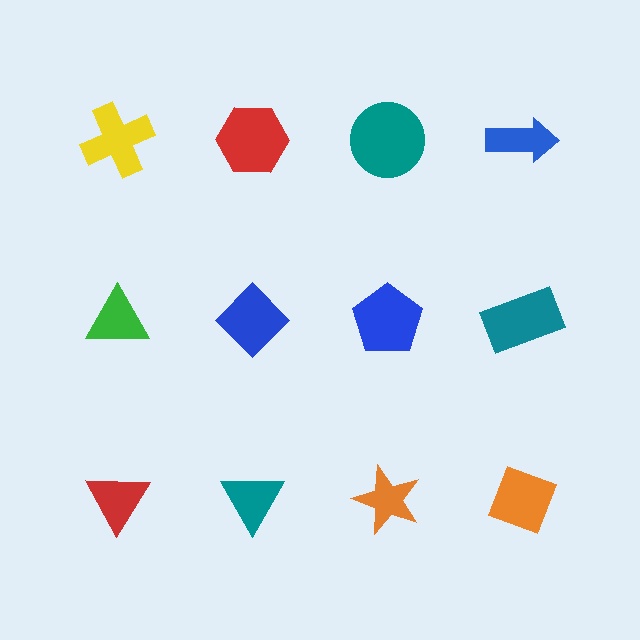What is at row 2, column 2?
A blue diamond.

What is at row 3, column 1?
A red triangle.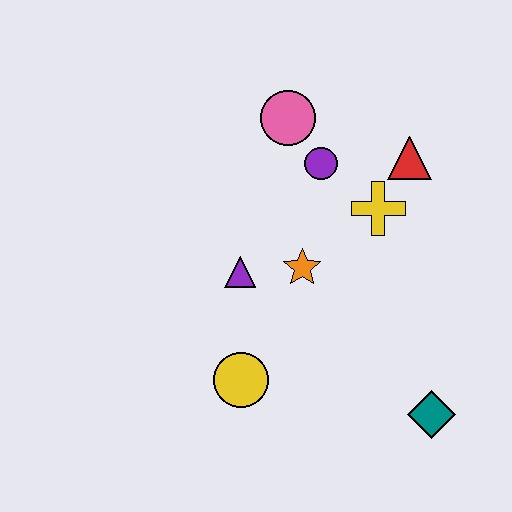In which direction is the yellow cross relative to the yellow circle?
The yellow cross is above the yellow circle.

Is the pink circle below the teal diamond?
No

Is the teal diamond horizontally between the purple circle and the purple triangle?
No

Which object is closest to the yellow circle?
The purple triangle is closest to the yellow circle.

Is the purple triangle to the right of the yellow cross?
No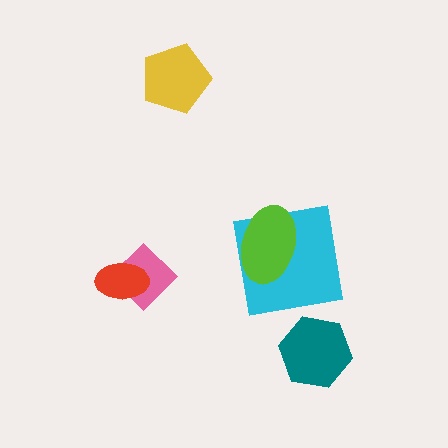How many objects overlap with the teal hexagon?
0 objects overlap with the teal hexagon.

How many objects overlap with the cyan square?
1 object overlaps with the cyan square.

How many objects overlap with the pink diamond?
1 object overlaps with the pink diamond.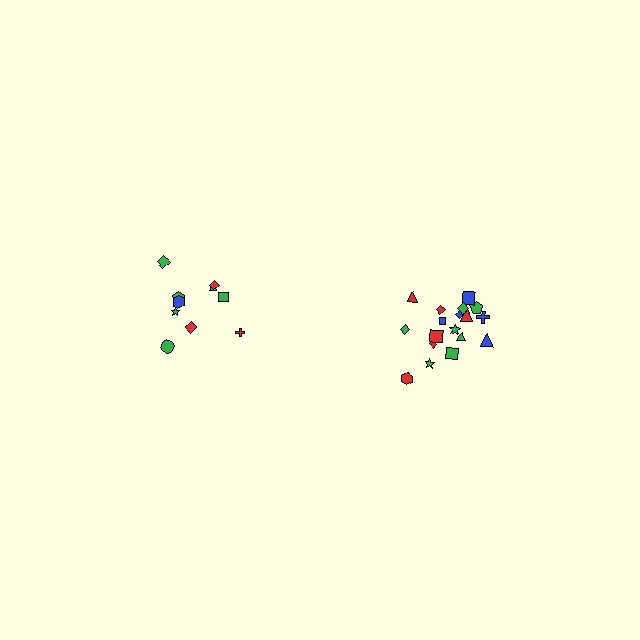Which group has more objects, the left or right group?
The right group.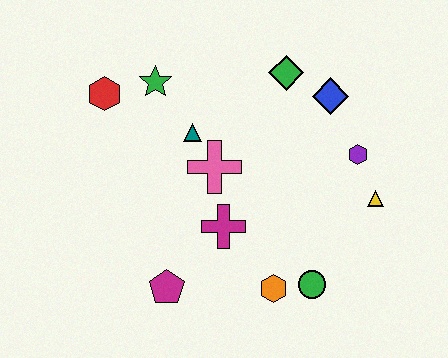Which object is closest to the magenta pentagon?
The magenta cross is closest to the magenta pentagon.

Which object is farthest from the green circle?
The red hexagon is farthest from the green circle.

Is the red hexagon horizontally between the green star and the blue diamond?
No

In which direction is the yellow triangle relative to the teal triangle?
The yellow triangle is to the right of the teal triangle.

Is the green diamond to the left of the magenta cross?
No